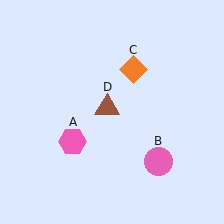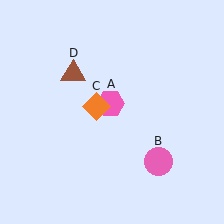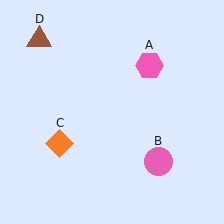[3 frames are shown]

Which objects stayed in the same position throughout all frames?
Pink circle (object B) remained stationary.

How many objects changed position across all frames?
3 objects changed position: pink hexagon (object A), orange diamond (object C), brown triangle (object D).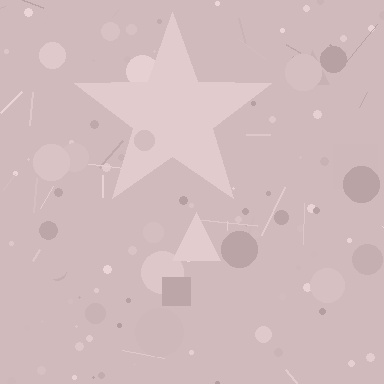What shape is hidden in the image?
A star is hidden in the image.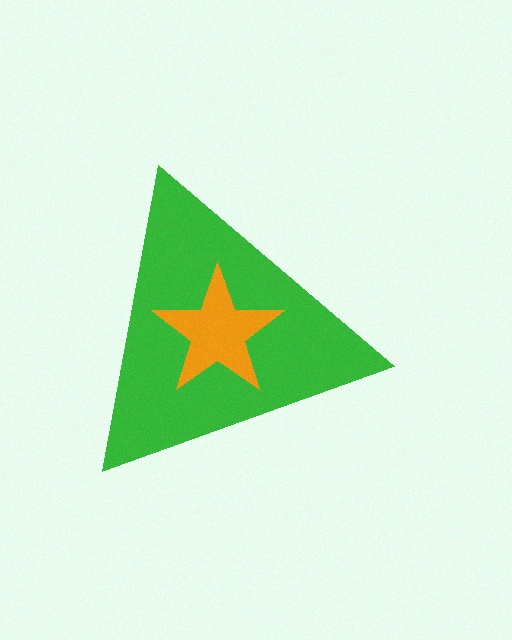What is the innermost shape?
The orange star.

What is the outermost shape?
The green triangle.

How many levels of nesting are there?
2.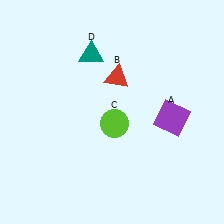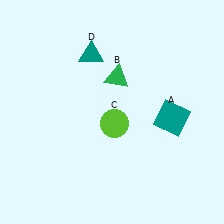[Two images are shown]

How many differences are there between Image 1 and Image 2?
There are 2 differences between the two images.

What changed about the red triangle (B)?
In Image 1, B is red. In Image 2, it changed to green.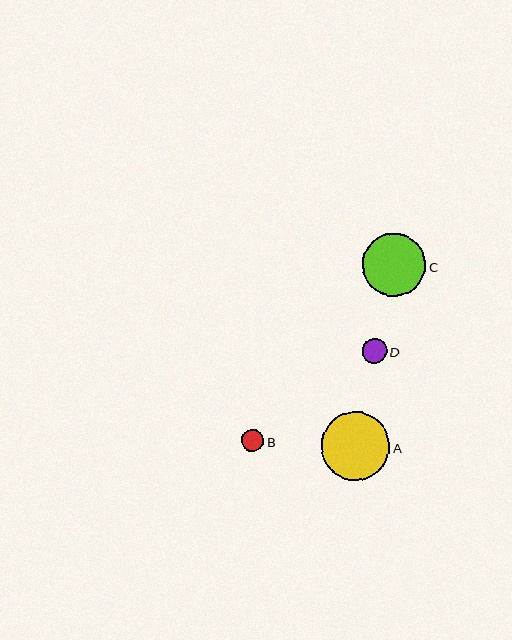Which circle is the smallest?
Circle B is the smallest with a size of approximately 22 pixels.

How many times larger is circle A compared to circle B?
Circle A is approximately 3.1 times the size of circle B.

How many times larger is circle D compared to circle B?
Circle D is approximately 1.1 times the size of circle B.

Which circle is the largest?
Circle A is the largest with a size of approximately 68 pixels.